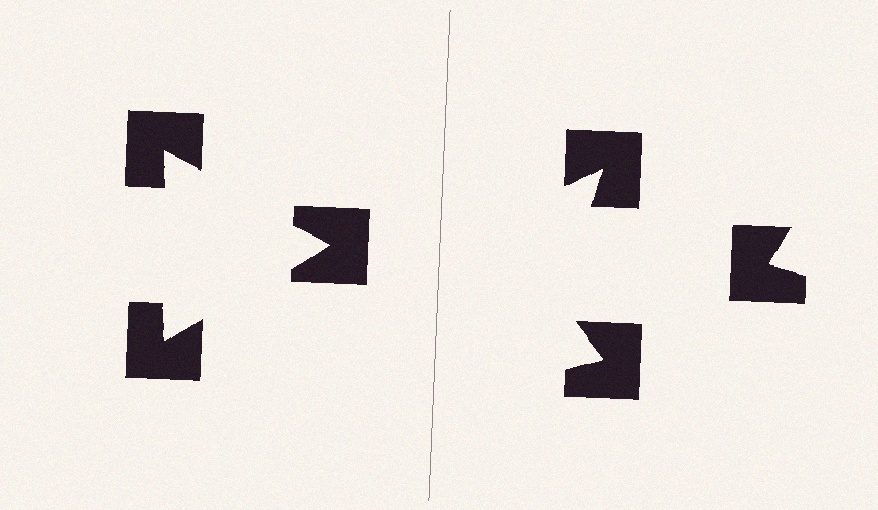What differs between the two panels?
The notched squares are positioned identically on both sides; only the wedge orientations differ. On the left they align to a triangle; on the right they are misaligned.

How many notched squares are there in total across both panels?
6 — 3 on each side.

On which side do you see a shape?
An illusory triangle appears on the left side. On the right side the wedge cuts are rotated, so no coherent shape forms.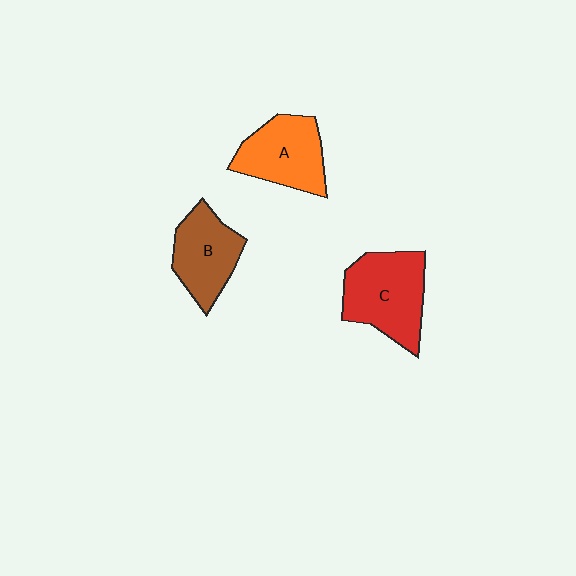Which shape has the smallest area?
Shape B (brown).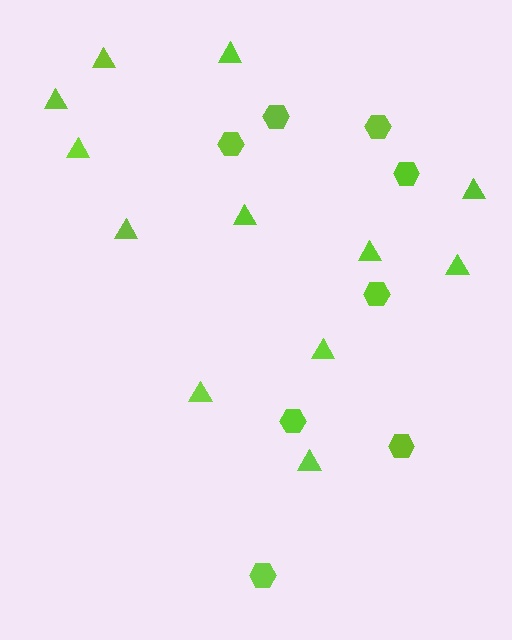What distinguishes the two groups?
There are 2 groups: one group of triangles (12) and one group of hexagons (8).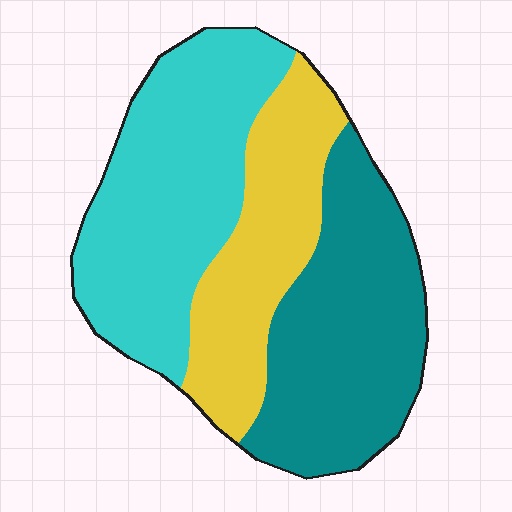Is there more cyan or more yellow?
Cyan.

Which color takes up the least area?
Yellow, at roughly 25%.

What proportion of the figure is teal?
Teal covers 35% of the figure.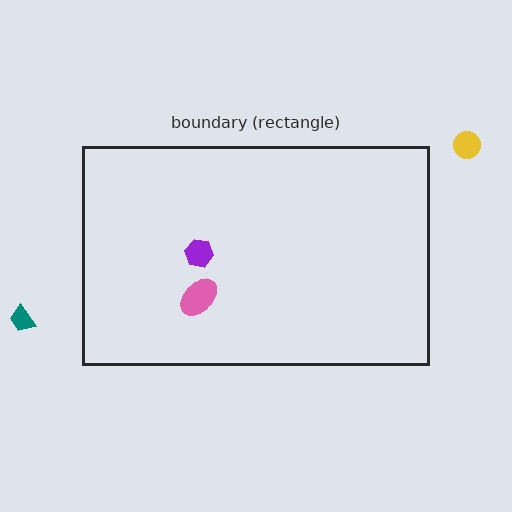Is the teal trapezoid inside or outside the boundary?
Outside.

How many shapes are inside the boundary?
2 inside, 2 outside.